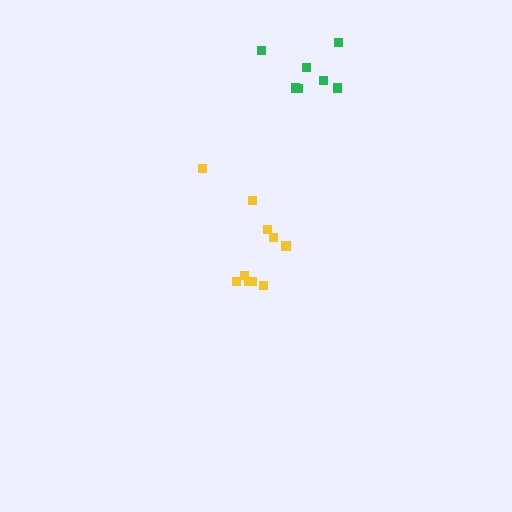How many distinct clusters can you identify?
There are 2 distinct clusters.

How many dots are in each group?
Group 1: 11 dots, Group 2: 7 dots (18 total).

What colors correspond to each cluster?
The clusters are colored: yellow, green.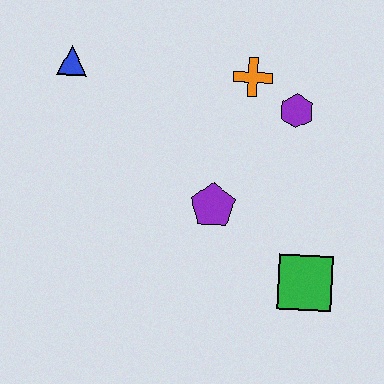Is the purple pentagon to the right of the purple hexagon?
No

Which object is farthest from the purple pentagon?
The blue triangle is farthest from the purple pentagon.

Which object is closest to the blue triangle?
The orange cross is closest to the blue triangle.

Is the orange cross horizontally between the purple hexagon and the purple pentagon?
Yes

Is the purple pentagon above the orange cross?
No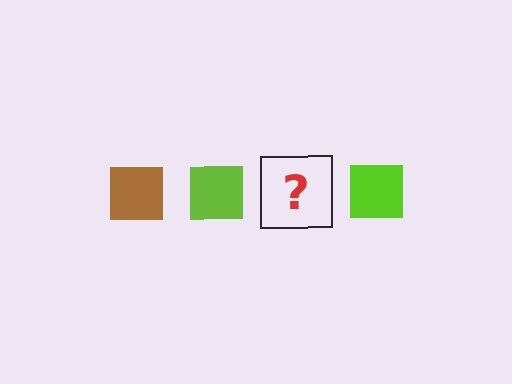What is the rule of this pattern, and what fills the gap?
The rule is that the pattern cycles through brown, lime squares. The gap should be filled with a brown square.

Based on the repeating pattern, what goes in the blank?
The blank should be a brown square.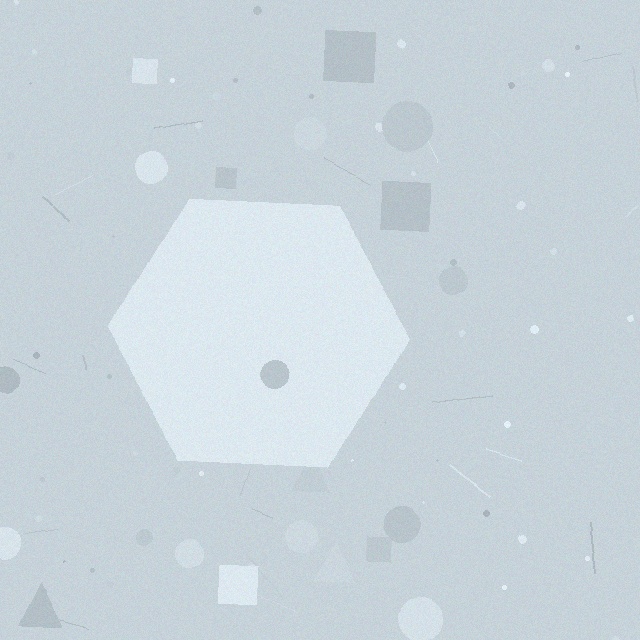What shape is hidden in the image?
A hexagon is hidden in the image.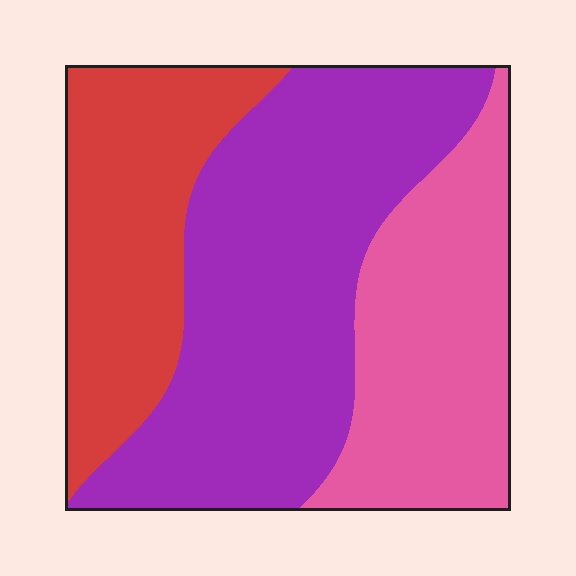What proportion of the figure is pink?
Pink covers roughly 30% of the figure.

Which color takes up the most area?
Purple, at roughly 45%.